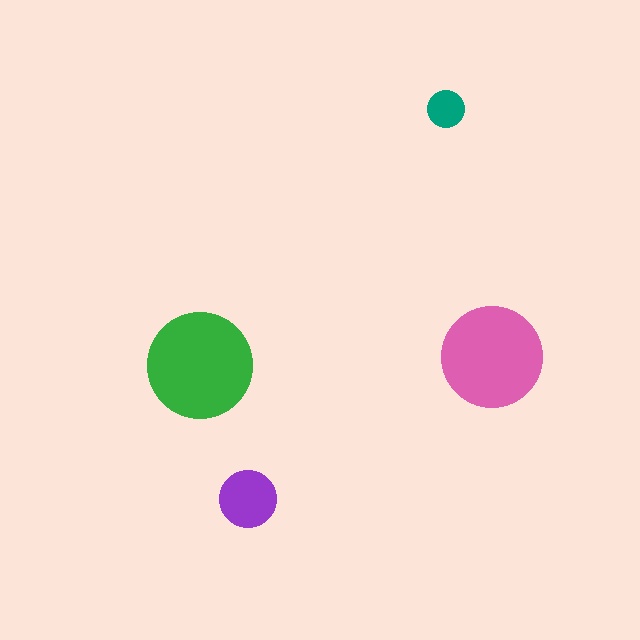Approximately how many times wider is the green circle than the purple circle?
About 2 times wider.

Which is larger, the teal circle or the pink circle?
The pink one.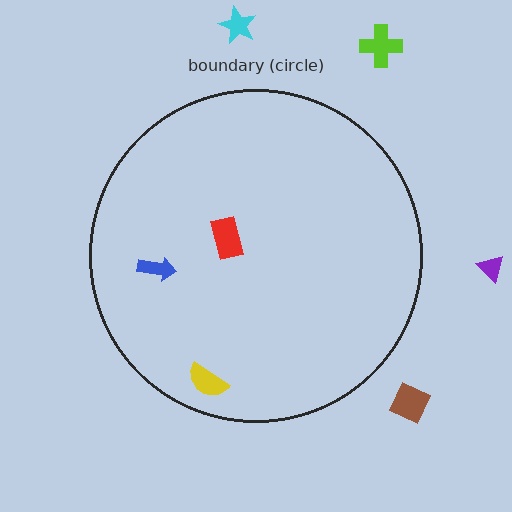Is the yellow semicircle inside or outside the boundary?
Inside.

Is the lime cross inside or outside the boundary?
Outside.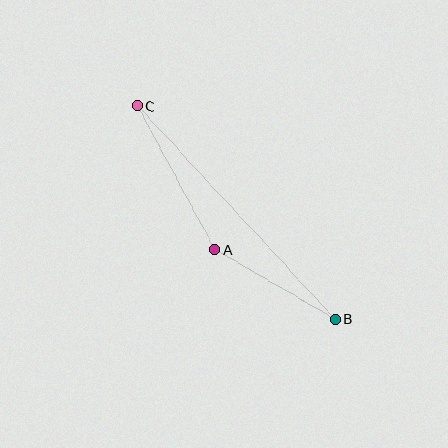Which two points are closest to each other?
Points A and B are closest to each other.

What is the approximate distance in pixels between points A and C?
The distance between A and C is approximately 163 pixels.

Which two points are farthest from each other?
Points B and C are farthest from each other.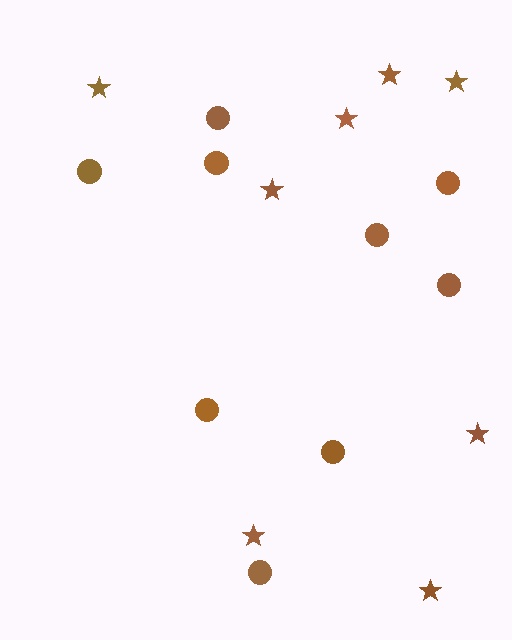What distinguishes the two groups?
There are 2 groups: one group of stars (8) and one group of circles (9).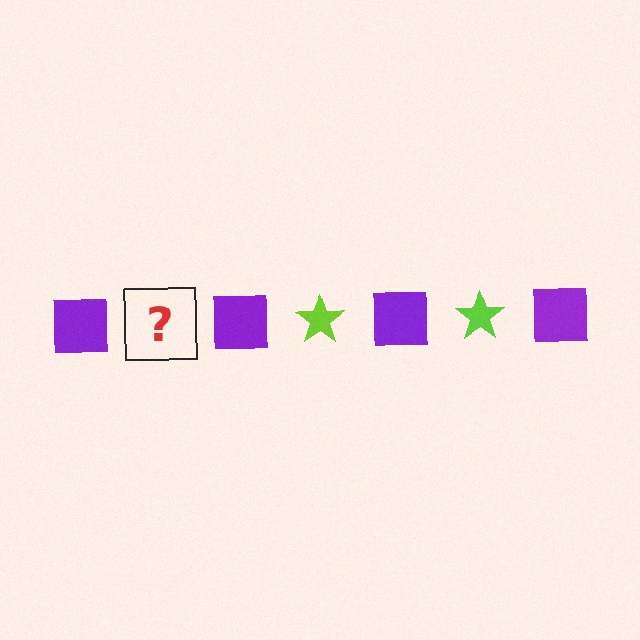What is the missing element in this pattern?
The missing element is a lime star.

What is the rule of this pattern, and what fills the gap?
The rule is that the pattern alternates between purple square and lime star. The gap should be filled with a lime star.